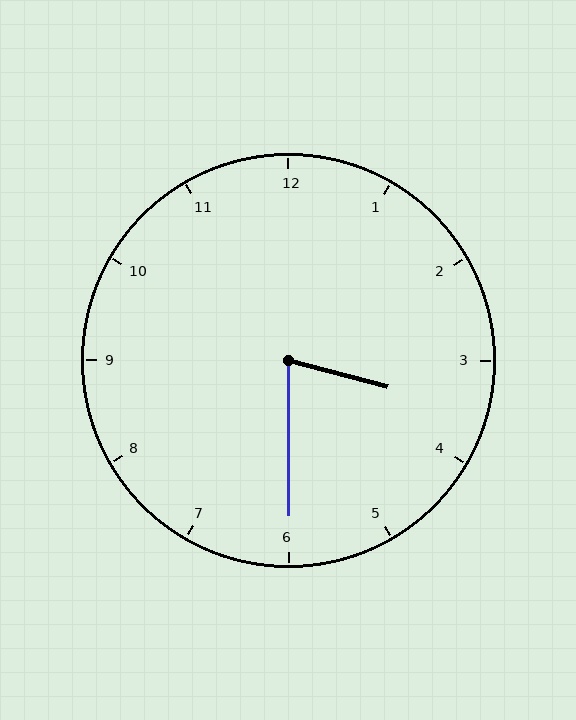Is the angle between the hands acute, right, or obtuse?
It is acute.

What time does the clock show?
3:30.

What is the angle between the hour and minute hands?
Approximately 75 degrees.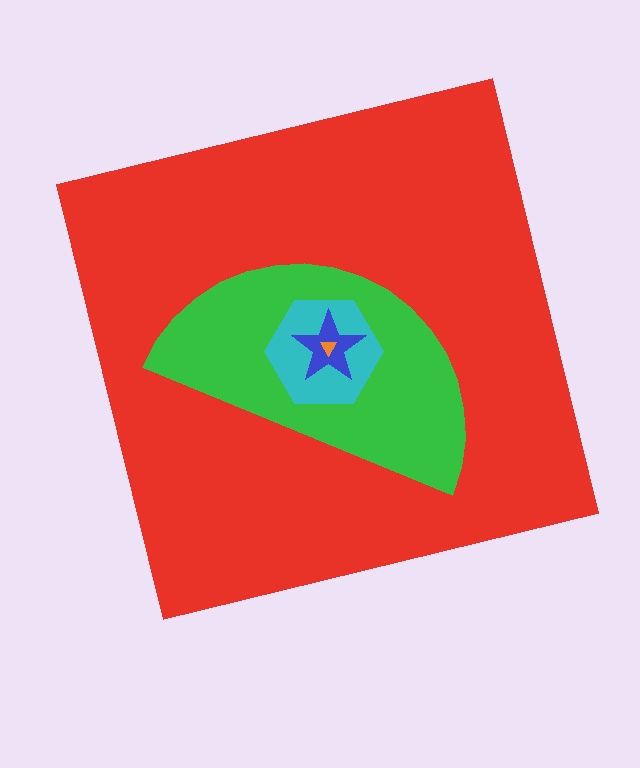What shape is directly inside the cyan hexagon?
The blue star.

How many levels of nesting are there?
5.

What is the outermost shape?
The red square.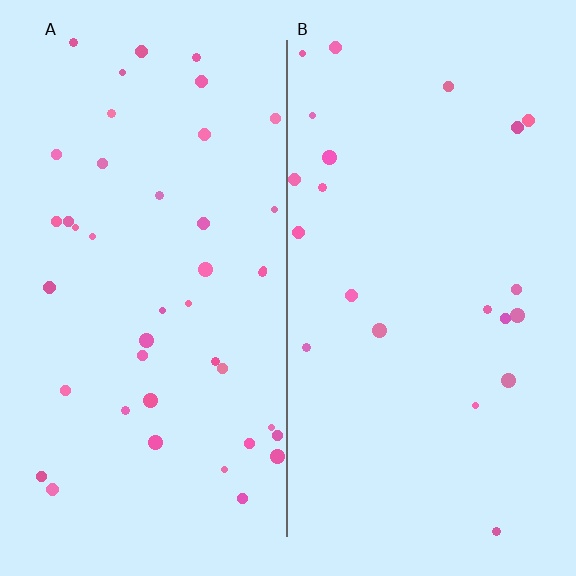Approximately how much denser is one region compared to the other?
Approximately 2.0× — region A over region B.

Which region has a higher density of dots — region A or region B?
A (the left).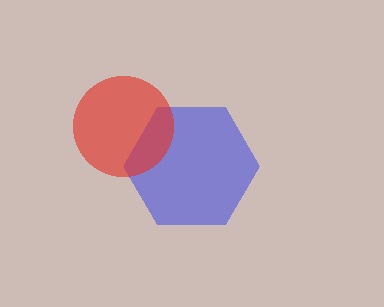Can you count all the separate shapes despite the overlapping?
Yes, there are 2 separate shapes.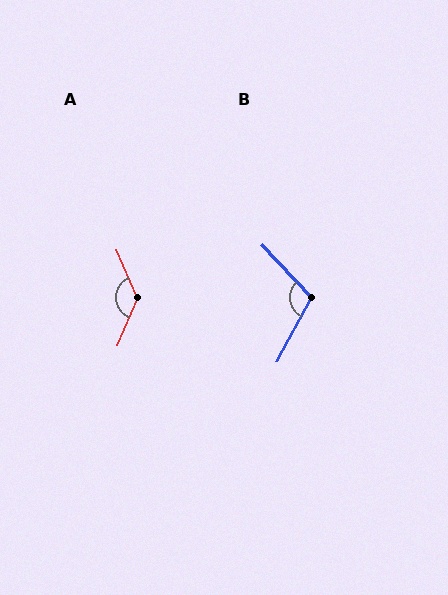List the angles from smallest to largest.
B (109°), A (134°).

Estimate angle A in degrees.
Approximately 134 degrees.